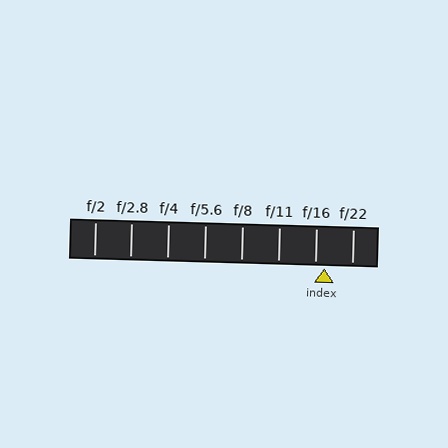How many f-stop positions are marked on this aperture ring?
There are 8 f-stop positions marked.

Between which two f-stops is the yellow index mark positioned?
The index mark is between f/16 and f/22.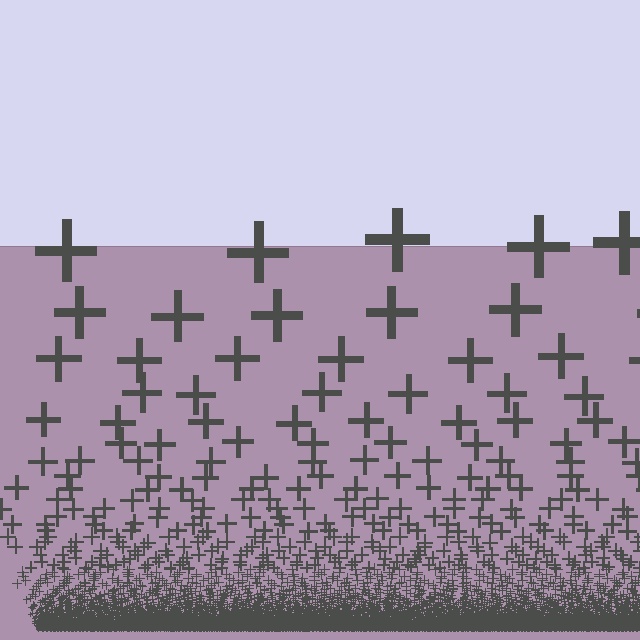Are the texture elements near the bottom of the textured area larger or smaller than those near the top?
Smaller. The gradient is inverted — elements near the bottom are smaller and denser.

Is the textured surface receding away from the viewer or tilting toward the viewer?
The surface appears to tilt toward the viewer. Texture elements get larger and sparser toward the top.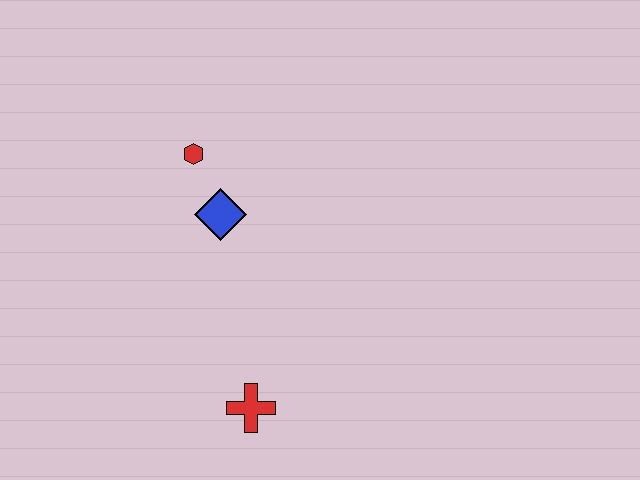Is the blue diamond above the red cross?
Yes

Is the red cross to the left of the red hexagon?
No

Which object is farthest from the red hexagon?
The red cross is farthest from the red hexagon.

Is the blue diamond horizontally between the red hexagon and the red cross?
Yes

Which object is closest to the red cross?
The blue diamond is closest to the red cross.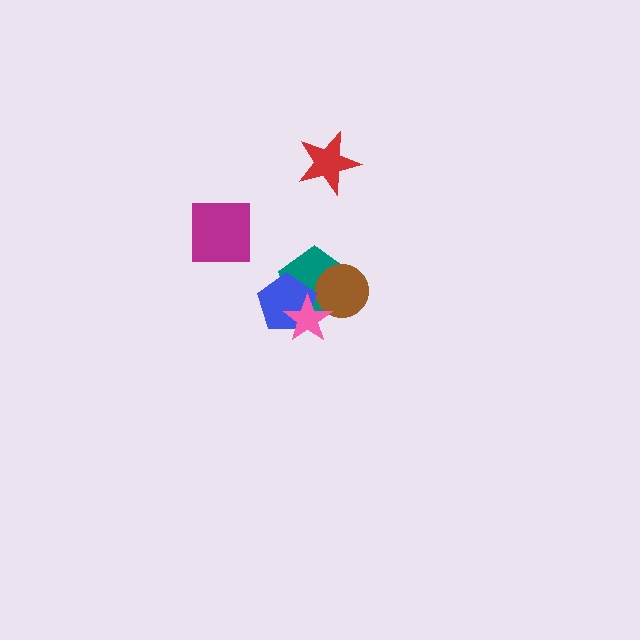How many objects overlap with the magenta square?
0 objects overlap with the magenta square.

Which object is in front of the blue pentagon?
The pink star is in front of the blue pentagon.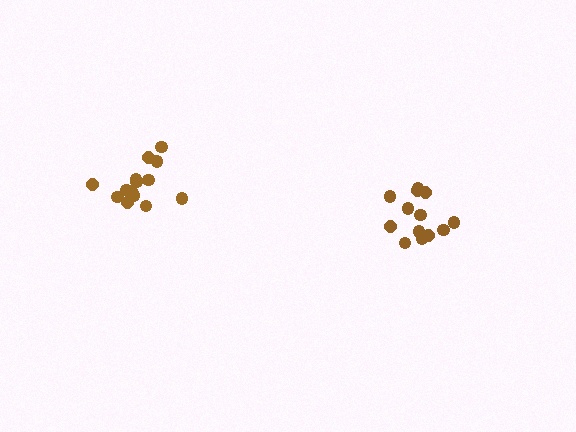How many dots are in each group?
Group 1: 13 dots, Group 2: 14 dots (27 total).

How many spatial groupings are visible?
There are 2 spatial groupings.